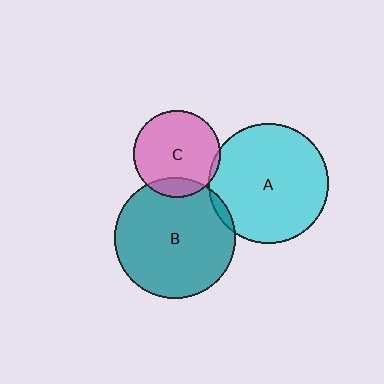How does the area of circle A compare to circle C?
Approximately 1.9 times.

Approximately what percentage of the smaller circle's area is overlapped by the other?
Approximately 5%.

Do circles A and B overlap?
Yes.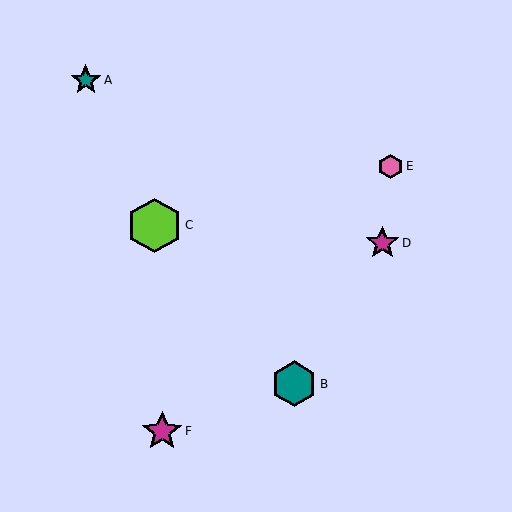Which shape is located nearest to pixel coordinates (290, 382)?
The teal hexagon (labeled B) at (294, 384) is nearest to that location.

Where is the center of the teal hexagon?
The center of the teal hexagon is at (294, 384).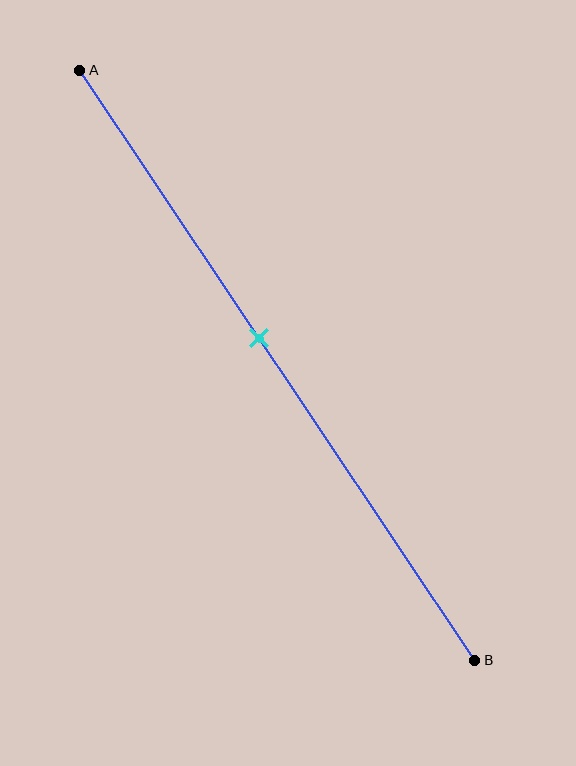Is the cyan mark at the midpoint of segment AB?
No, the mark is at about 45% from A, not at the 50% midpoint.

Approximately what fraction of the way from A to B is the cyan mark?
The cyan mark is approximately 45% of the way from A to B.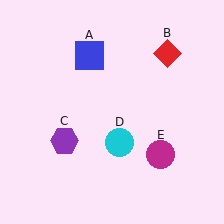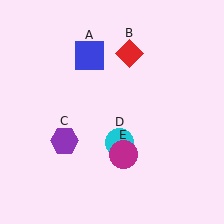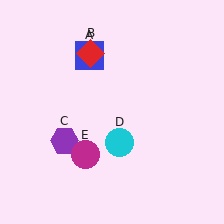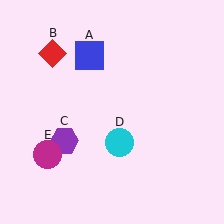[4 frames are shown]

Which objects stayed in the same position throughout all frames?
Blue square (object A) and purple hexagon (object C) and cyan circle (object D) remained stationary.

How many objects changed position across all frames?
2 objects changed position: red diamond (object B), magenta circle (object E).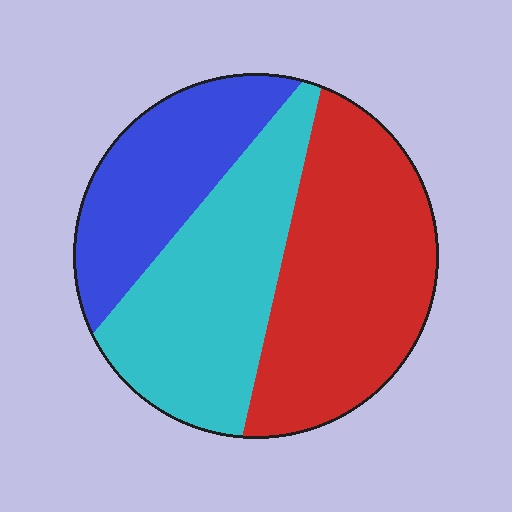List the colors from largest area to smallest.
From largest to smallest: red, cyan, blue.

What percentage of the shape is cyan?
Cyan covers 35% of the shape.